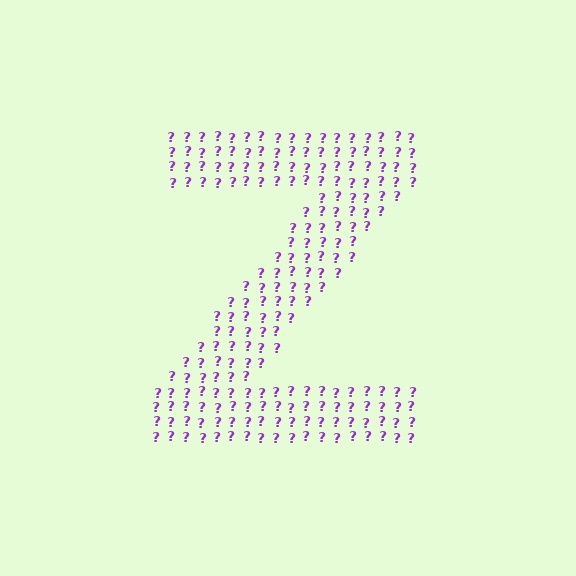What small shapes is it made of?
It is made of small question marks.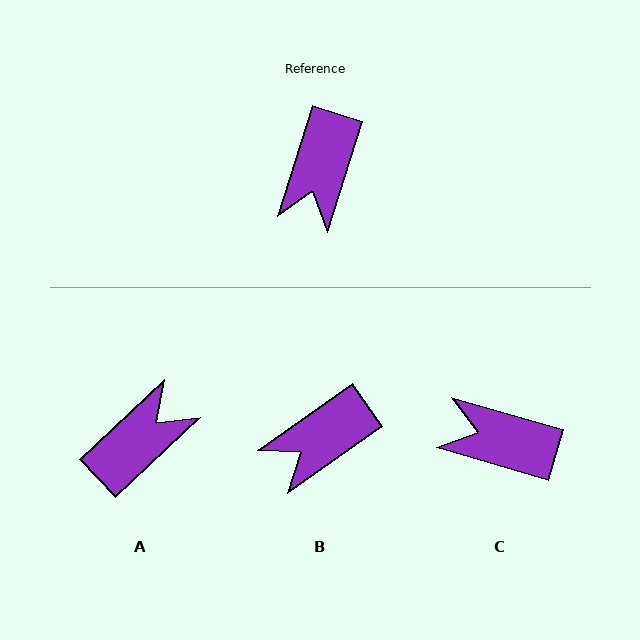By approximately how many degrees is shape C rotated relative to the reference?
Approximately 88 degrees clockwise.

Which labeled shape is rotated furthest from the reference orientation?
A, about 151 degrees away.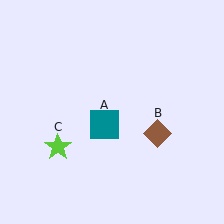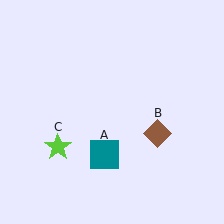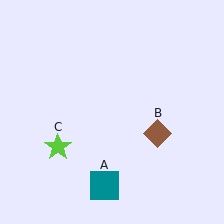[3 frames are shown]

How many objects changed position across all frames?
1 object changed position: teal square (object A).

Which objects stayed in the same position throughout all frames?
Brown diamond (object B) and lime star (object C) remained stationary.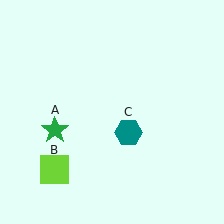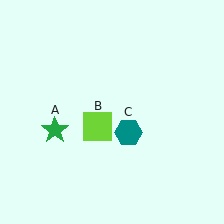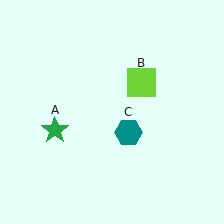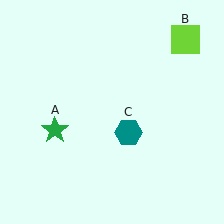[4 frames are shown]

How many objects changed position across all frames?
1 object changed position: lime square (object B).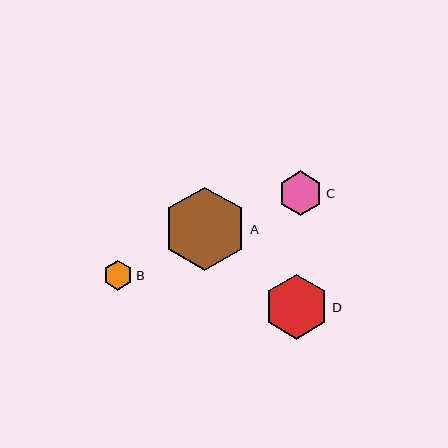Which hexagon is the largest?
Hexagon A is the largest with a size of approximately 84 pixels.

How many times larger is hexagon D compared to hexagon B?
Hexagon D is approximately 2.2 times the size of hexagon B.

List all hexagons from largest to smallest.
From largest to smallest: A, D, C, B.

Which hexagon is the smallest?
Hexagon B is the smallest with a size of approximately 30 pixels.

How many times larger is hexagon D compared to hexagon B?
Hexagon D is approximately 2.2 times the size of hexagon B.